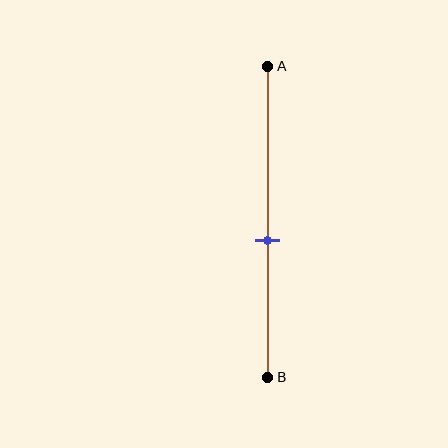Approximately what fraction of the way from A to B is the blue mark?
The blue mark is approximately 55% of the way from A to B.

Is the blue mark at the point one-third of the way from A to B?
No, the mark is at about 55% from A, not at the 33% one-third point.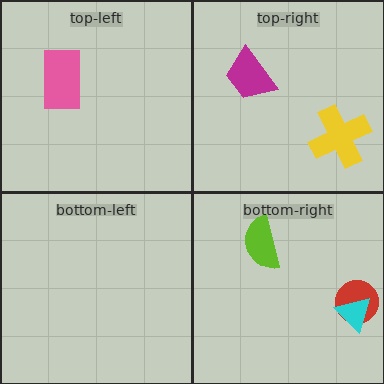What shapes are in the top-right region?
The yellow cross, the magenta trapezoid.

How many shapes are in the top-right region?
2.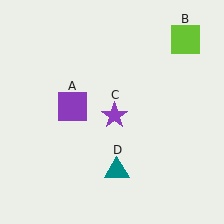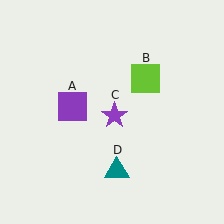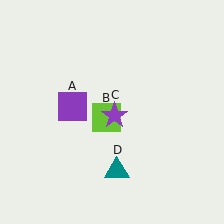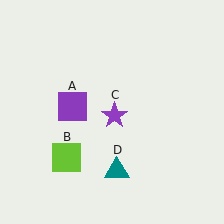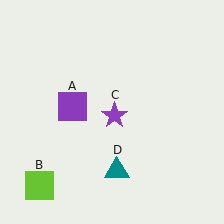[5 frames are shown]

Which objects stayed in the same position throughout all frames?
Purple square (object A) and purple star (object C) and teal triangle (object D) remained stationary.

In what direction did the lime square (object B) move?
The lime square (object B) moved down and to the left.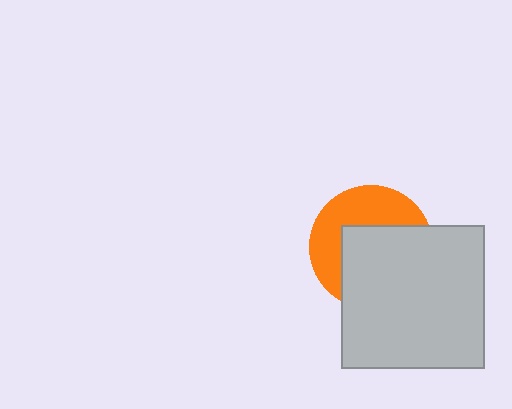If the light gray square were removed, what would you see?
You would see the complete orange circle.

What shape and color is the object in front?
The object in front is a light gray square.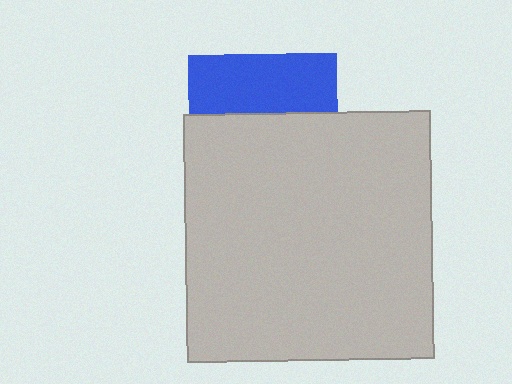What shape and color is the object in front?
The object in front is a light gray square.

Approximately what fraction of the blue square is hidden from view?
Roughly 60% of the blue square is hidden behind the light gray square.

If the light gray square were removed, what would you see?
You would see the complete blue square.